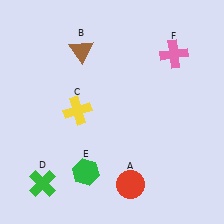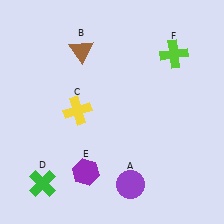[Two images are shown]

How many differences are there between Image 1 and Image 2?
There are 3 differences between the two images.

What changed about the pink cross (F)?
In Image 1, F is pink. In Image 2, it changed to lime.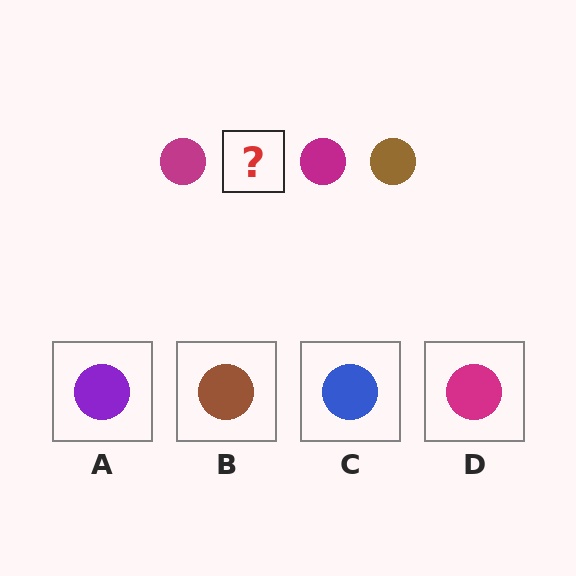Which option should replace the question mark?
Option B.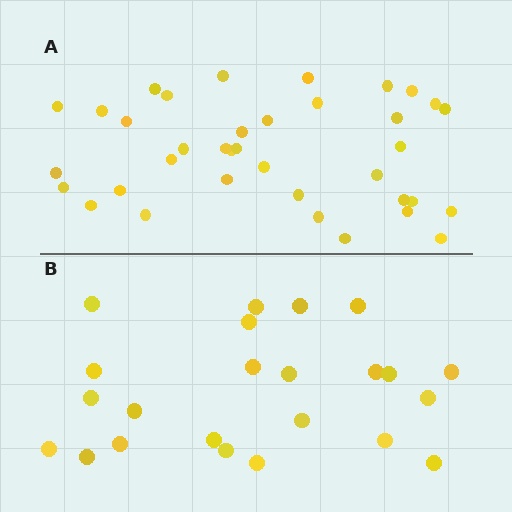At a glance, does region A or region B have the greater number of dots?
Region A (the top region) has more dots.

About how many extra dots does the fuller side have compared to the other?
Region A has approximately 15 more dots than region B.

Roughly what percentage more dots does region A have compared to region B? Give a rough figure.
About 60% more.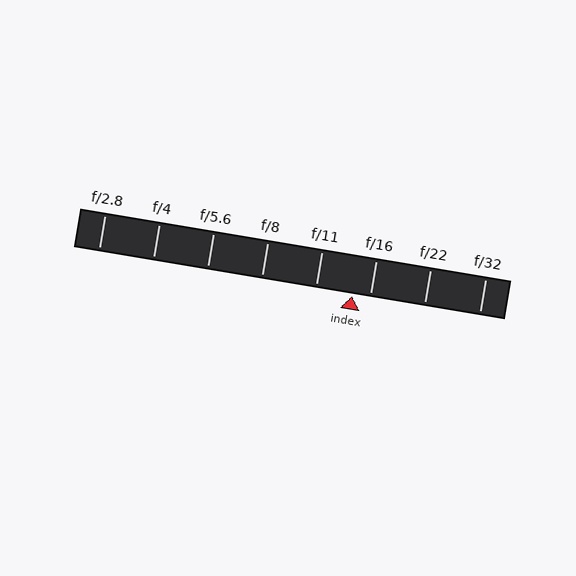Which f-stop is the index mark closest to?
The index mark is closest to f/16.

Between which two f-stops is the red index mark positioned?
The index mark is between f/11 and f/16.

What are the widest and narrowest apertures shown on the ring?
The widest aperture shown is f/2.8 and the narrowest is f/32.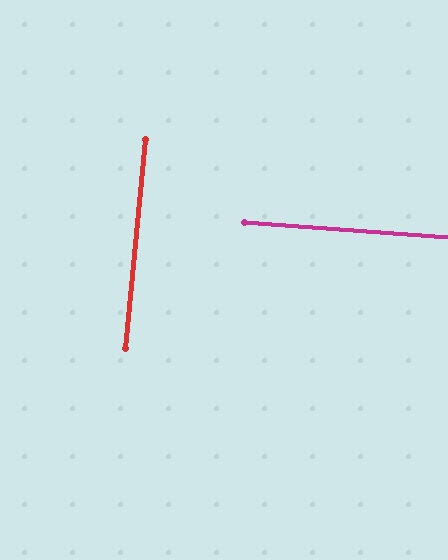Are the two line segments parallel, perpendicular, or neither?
Perpendicular — they meet at approximately 89°.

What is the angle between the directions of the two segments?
Approximately 89 degrees.